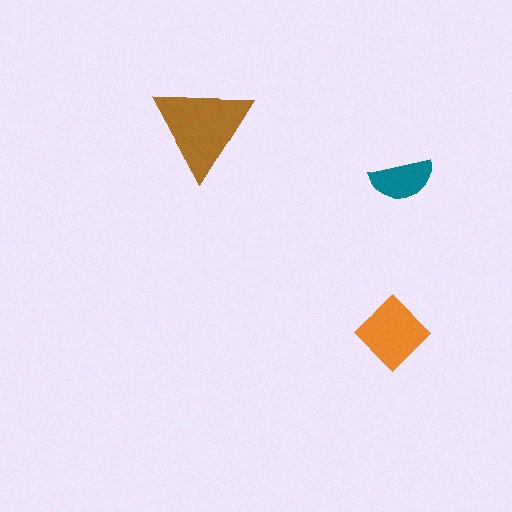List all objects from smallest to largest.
The teal semicircle, the orange diamond, the brown triangle.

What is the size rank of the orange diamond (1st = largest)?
2nd.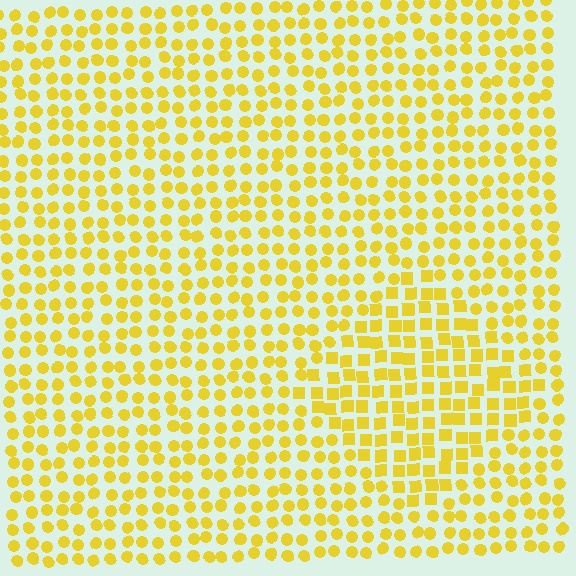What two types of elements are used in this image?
The image uses squares inside the diamond region and circles outside it.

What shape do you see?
I see a diamond.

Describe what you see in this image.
The image is filled with small yellow elements arranged in a uniform grid. A diamond-shaped region contains squares, while the surrounding area contains circles. The boundary is defined purely by the change in element shape.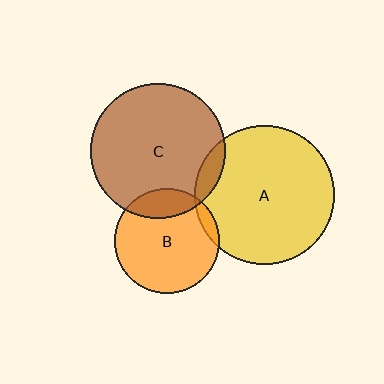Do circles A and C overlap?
Yes.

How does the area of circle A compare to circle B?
Approximately 1.8 times.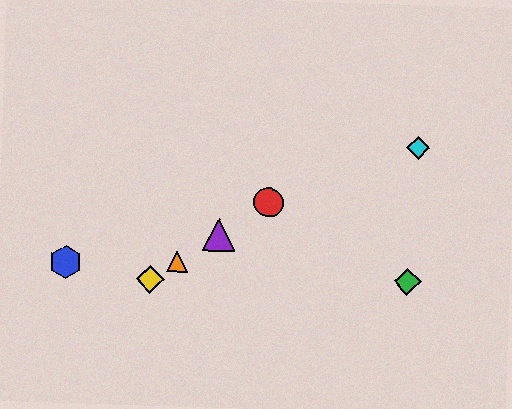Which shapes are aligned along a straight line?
The red circle, the yellow diamond, the purple triangle, the orange triangle are aligned along a straight line.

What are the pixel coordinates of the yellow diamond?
The yellow diamond is at (150, 279).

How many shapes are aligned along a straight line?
4 shapes (the red circle, the yellow diamond, the purple triangle, the orange triangle) are aligned along a straight line.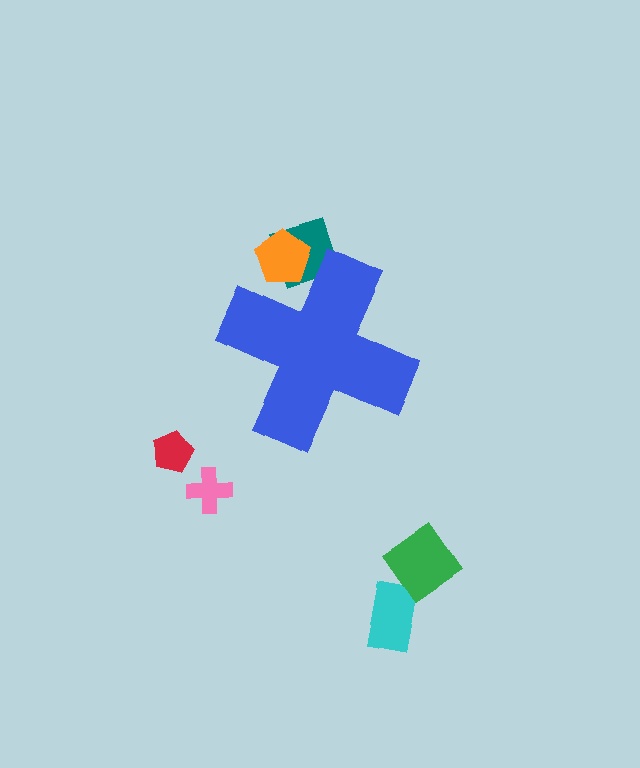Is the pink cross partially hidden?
No, the pink cross is fully visible.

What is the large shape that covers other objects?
A blue cross.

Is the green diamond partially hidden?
No, the green diamond is fully visible.